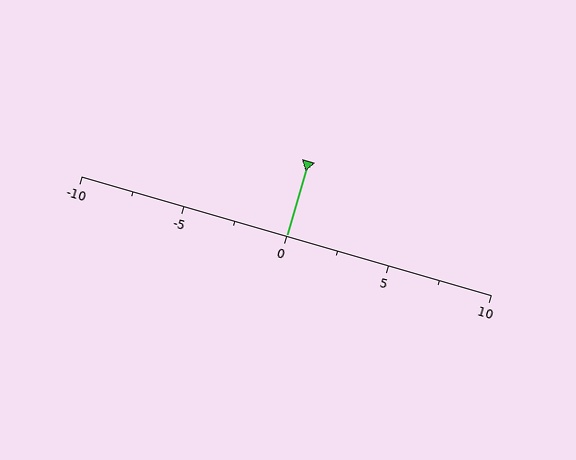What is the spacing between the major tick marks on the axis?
The major ticks are spaced 5 apart.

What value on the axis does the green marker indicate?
The marker indicates approximately 0.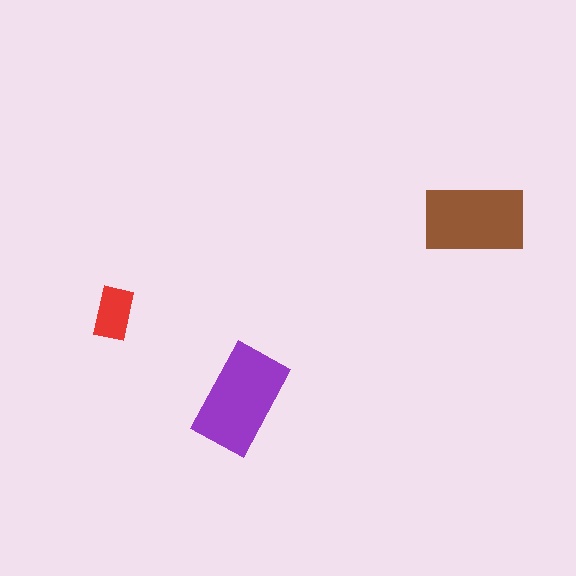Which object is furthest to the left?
The red rectangle is leftmost.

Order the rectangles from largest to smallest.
the purple one, the brown one, the red one.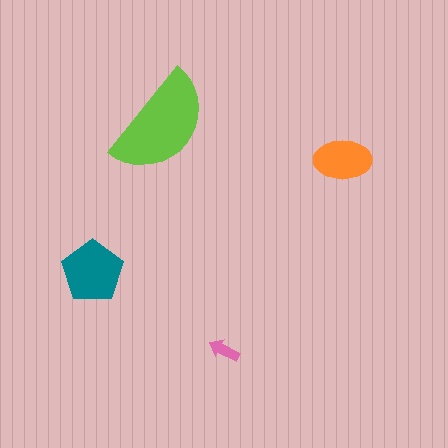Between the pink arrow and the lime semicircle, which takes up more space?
The lime semicircle.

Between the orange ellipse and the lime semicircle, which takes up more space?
The lime semicircle.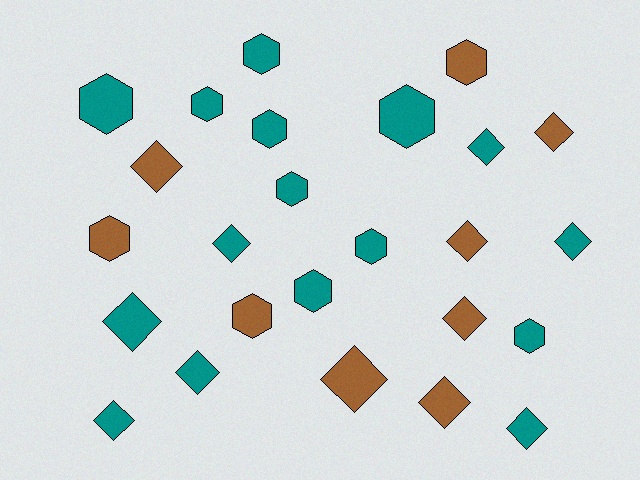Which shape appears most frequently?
Diamond, with 13 objects.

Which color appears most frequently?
Teal, with 16 objects.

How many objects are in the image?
There are 25 objects.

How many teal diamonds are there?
There are 7 teal diamonds.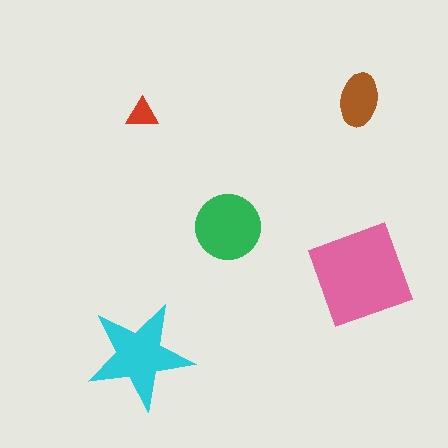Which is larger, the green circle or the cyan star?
The cyan star.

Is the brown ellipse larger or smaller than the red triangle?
Larger.